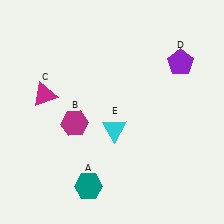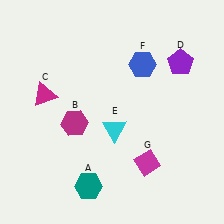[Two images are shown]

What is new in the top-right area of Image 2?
A blue hexagon (F) was added in the top-right area of Image 2.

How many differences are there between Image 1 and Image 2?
There are 2 differences between the two images.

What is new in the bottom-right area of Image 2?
A magenta diamond (G) was added in the bottom-right area of Image 2.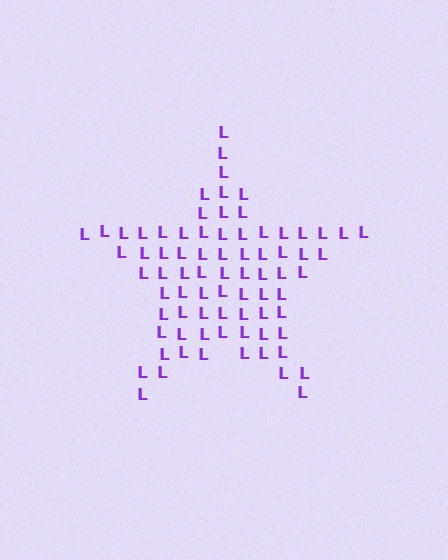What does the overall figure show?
The overall figure shows a star.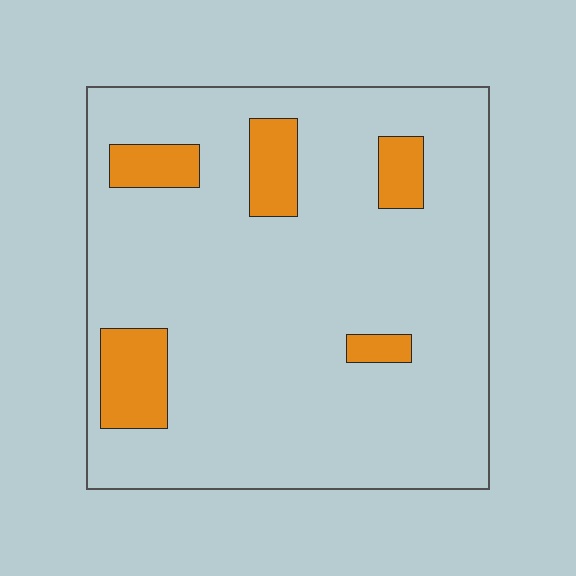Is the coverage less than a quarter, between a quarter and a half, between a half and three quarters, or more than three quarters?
Less than a quarter.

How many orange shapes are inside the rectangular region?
5.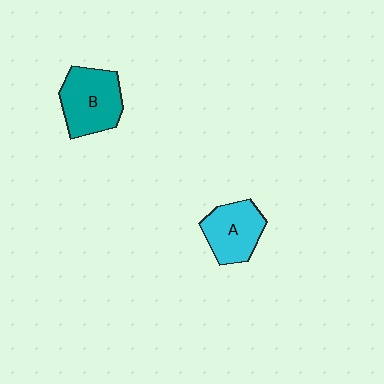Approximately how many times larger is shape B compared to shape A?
Approximately 1.2 times.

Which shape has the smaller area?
Shape A (cyan).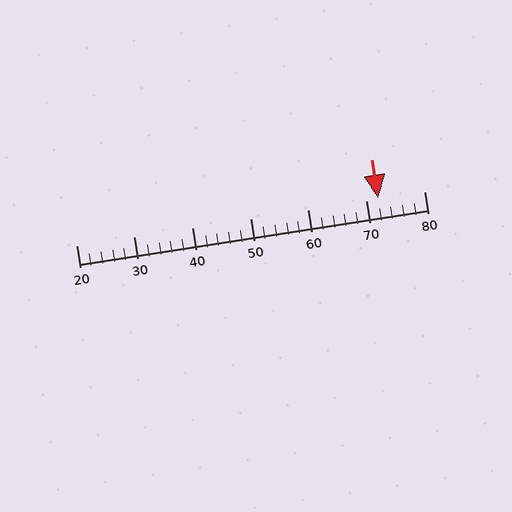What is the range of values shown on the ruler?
The ruler shows values from 20 to 80.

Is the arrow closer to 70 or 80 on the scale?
The arrow is closer to 70.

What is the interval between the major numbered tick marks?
The major tick marks are spaced 10 units apart.